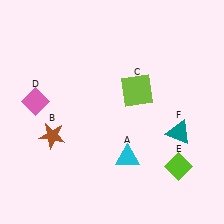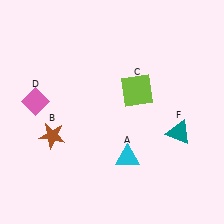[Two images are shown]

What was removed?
The lime diamond (E) was removed in Image 2.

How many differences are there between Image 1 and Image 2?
There is 1 difference between the two images.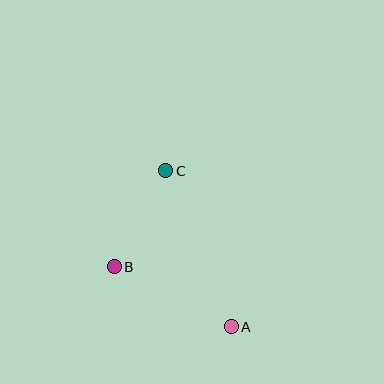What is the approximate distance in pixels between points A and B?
The distance between A and B is approximately 132 pixels.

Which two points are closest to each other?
Points B and C are closest to each other.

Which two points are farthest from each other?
Points A and C are farthest from each other.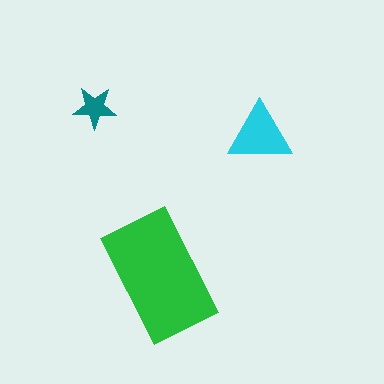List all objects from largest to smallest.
The green rectangle, the cyan triangle, the teal star.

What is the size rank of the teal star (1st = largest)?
3rd.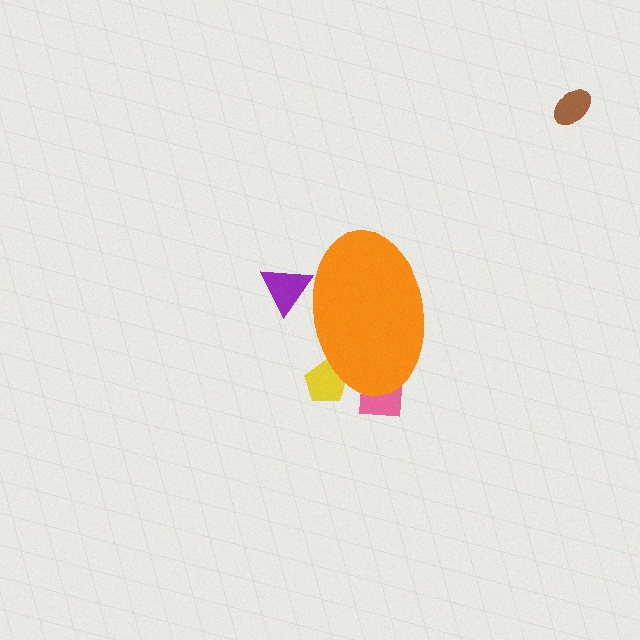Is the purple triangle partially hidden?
Yes, the purple triangle is partially hidden behind the orange ellipse.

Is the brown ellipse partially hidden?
No, the brown ellipse is fully visible.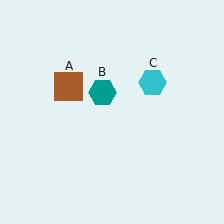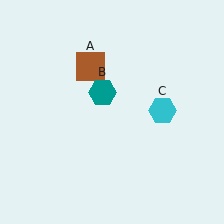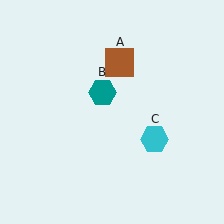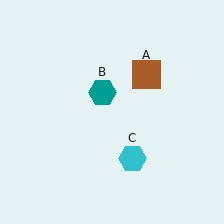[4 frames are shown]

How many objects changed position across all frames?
2 objects changed position: brown square (object A), cyan hexagon (object C).